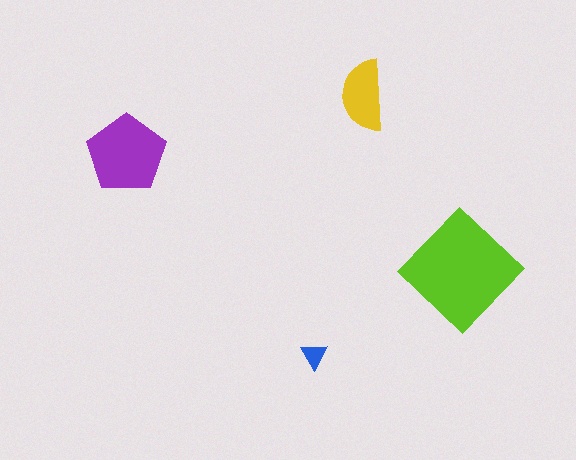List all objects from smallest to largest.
The blue triangle, the yellow semicircle, the purple pentagon, the lime diamond.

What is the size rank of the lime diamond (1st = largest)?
1st.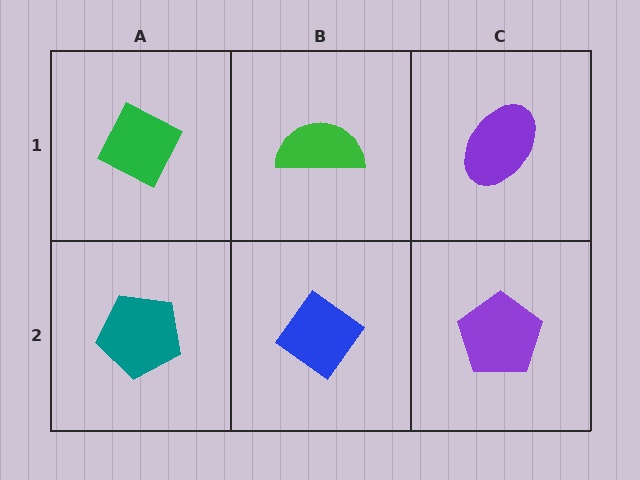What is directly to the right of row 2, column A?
A blue diamond.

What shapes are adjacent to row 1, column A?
A teal pentagon (row 2, column A), a green semicircle (row 1, column B).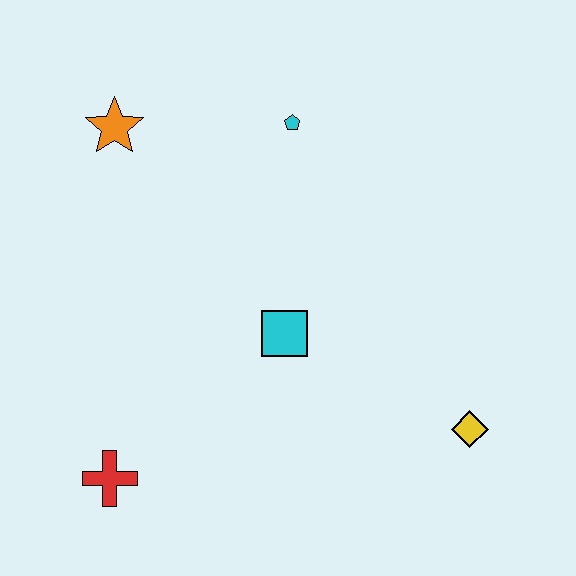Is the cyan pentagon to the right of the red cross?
Yes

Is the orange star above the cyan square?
Yes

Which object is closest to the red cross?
The cyan square is closest to the red cross.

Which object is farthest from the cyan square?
The orange star is farthest from the cyan square.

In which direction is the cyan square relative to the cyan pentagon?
The cyan square is below the cyan pentagon.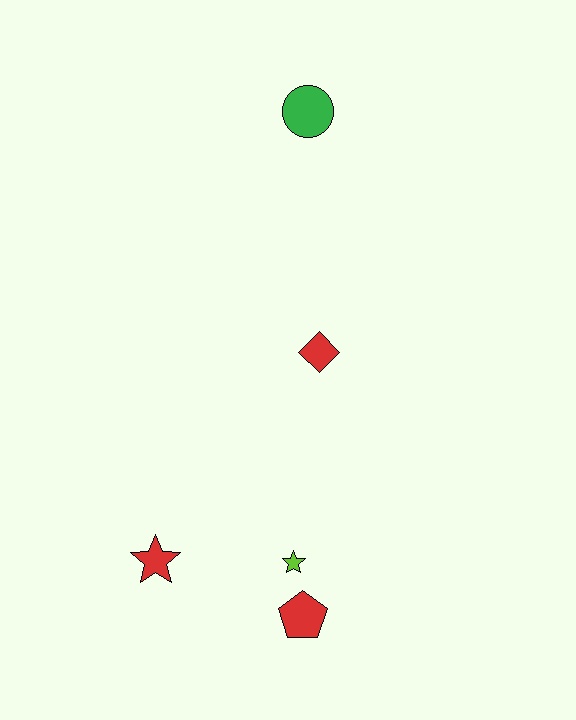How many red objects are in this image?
There are 3 red objects.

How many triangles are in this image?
There are no triangles.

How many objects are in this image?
There are 5 objects.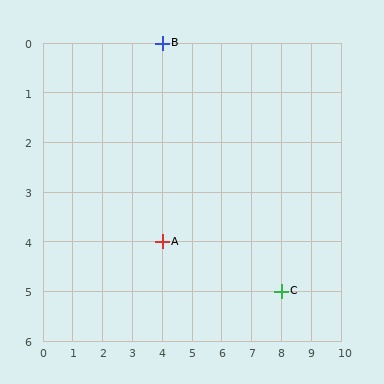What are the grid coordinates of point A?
Point A is at grid coordinates (4, 4).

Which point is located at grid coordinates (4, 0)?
Point B is at (4, 0).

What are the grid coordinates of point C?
Point C is at grid coordinates (8, 5).